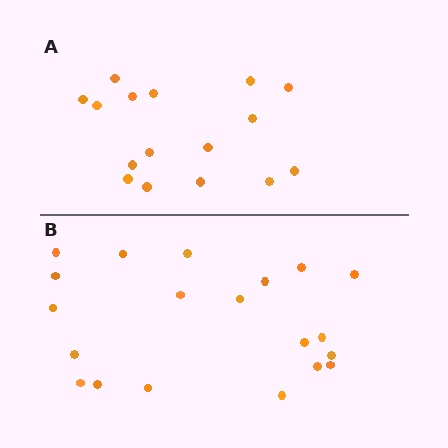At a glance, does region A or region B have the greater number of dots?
Region B (the bottom region) has more dots.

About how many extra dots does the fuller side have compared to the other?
Region B has about 4 more dots than region A.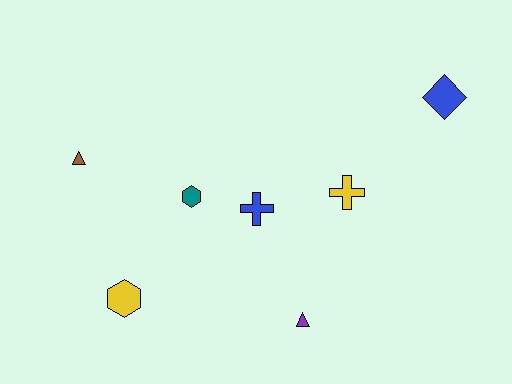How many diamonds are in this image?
There is 1 diamond.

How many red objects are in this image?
There are no red objects.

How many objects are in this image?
There are 7 objects.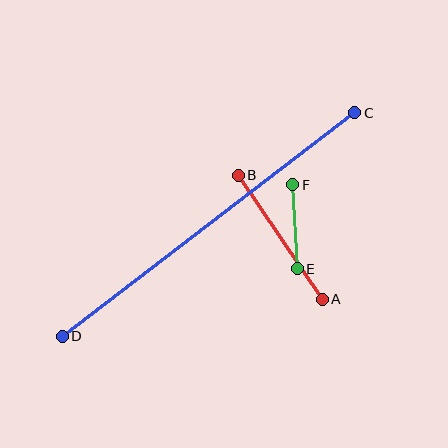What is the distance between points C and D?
The distance is approximately 368 pixels.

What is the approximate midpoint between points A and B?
The midpoint is at approximately (280, 237) pixels.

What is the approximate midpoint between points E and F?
The midpoint is at approximately (295, 227) pixels.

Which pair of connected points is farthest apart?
Points C and D are farthest apart.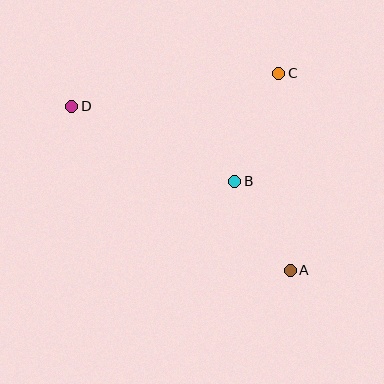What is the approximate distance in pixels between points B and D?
The distance between B and D is approximately 179 pixels.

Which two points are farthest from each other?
Points A and D are farthest from each other.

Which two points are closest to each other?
Points A and B are closest to each other.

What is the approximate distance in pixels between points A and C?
The distance between A and C is approximately 197 pixels.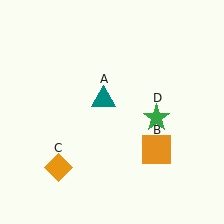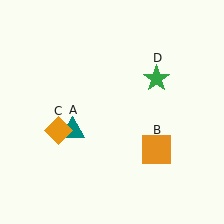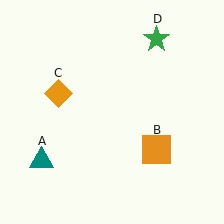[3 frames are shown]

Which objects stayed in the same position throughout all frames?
Orange square (object B) remained stationary.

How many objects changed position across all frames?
3 objects changed position: teal triangle (object A), orange diamond (object C), green star (object D).